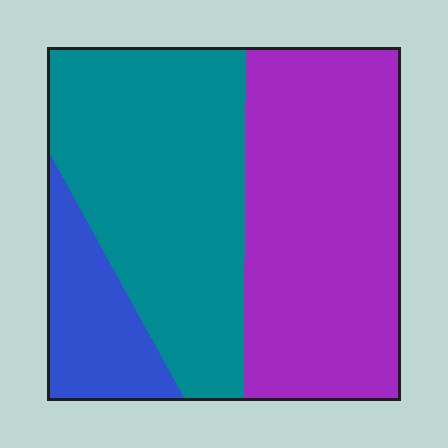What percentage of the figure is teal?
Teal takes up about two fifths (2/5) of the figure.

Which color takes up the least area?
Blue, at roughly 15%.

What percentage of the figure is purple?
Purple covers around 45% of the figure.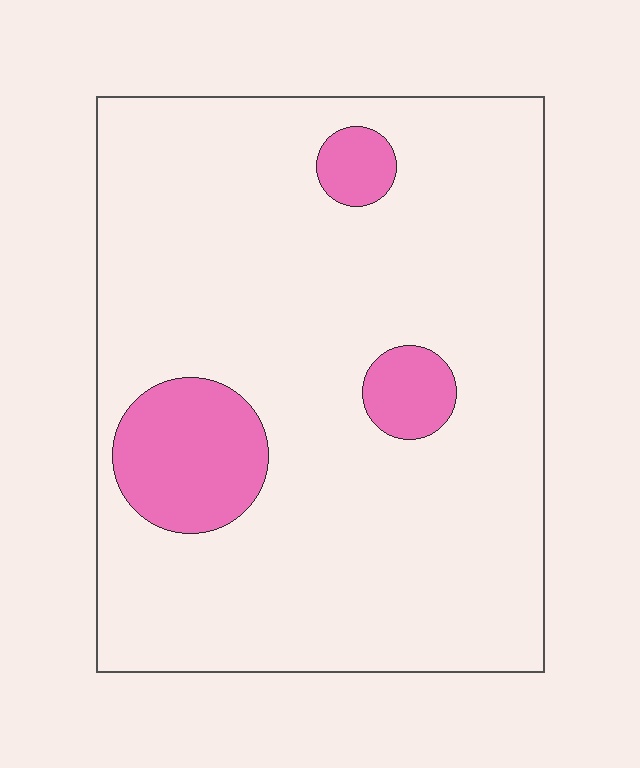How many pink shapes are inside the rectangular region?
3.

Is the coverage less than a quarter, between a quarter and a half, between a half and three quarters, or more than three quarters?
Less than a quarter.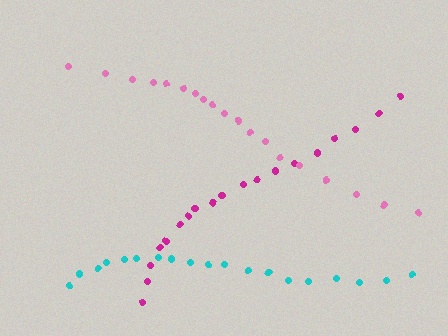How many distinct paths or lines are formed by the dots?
There are 3 distinct paths.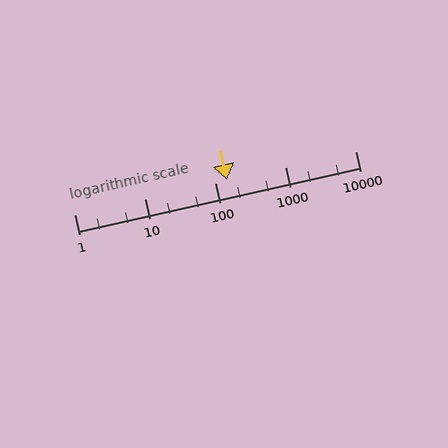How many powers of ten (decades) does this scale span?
The scale spans 4 decades, from 1 to 10000.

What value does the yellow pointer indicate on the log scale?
The pointer indicates approximately 150.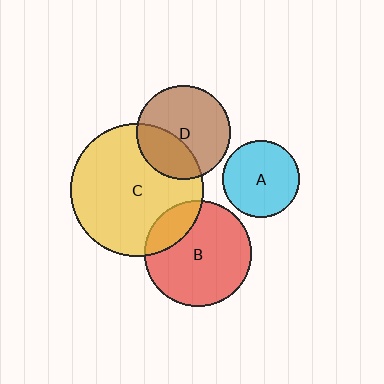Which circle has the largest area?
Circle C (yellow).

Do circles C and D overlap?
Yes.